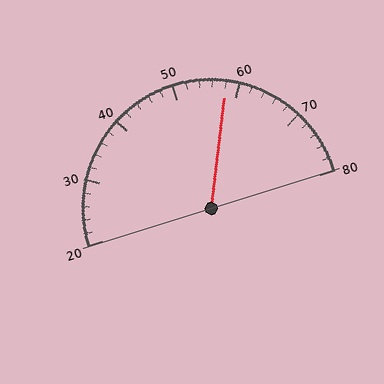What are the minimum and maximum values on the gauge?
The gauge ranges from 20 to 80.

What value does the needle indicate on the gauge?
The needle indicates approximately 58.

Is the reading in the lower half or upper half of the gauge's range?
The reading is in the upper half of the range (20 to 80).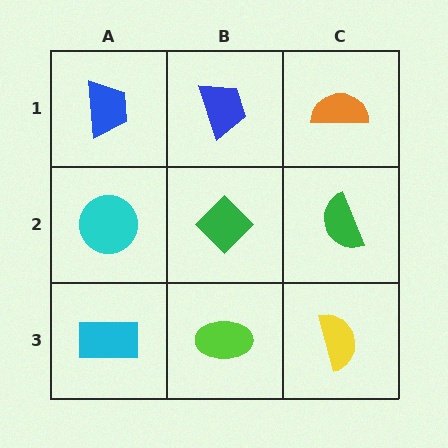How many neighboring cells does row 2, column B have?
4.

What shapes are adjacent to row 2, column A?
A blue trapezoid (row 1, column A), a cyan rectangle (row 3, column A), a green diamond (row 2, column B).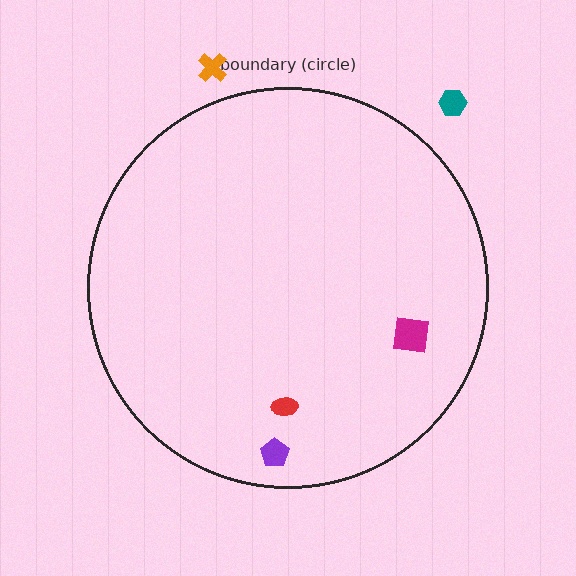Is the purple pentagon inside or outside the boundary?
Inside.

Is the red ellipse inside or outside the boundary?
Inside.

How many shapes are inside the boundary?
3 inside, 2 outside.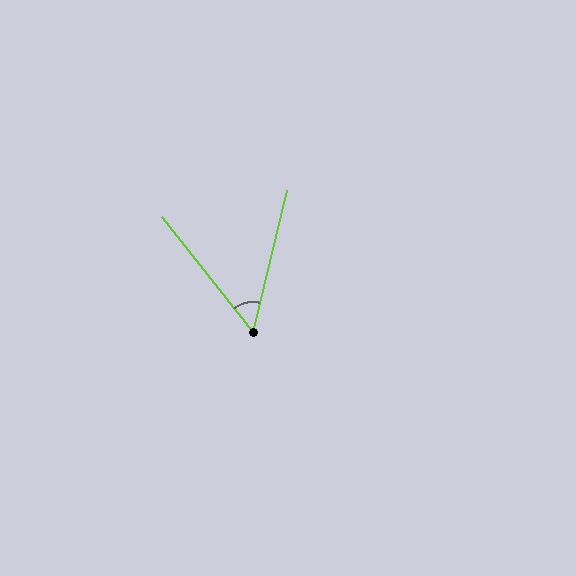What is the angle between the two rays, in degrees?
Approximately 52 degrees.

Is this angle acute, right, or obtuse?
It is acute.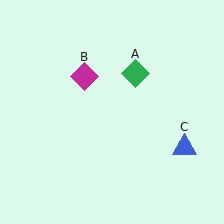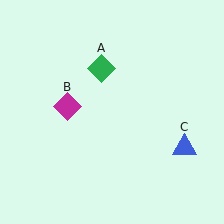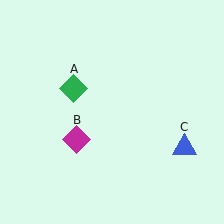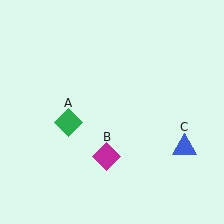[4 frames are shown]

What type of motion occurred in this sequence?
The green diamond (object A), magenta diamond (object B) rotated counterclockwise around the center of the scene.